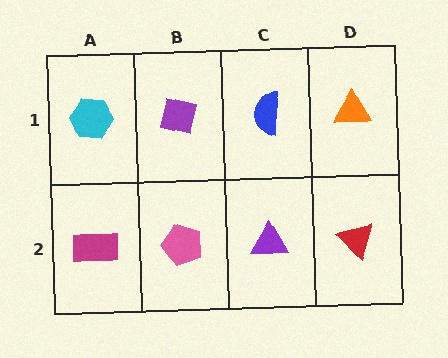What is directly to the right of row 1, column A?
A purple square.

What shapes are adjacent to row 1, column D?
A red triangle (row 2, column D), a blue semicircle (row 1, column C).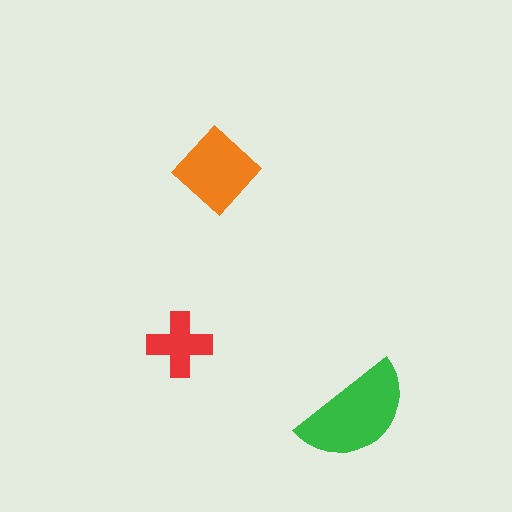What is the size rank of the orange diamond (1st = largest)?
2nd.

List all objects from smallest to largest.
The red cross, the orange diamond, the green semicircle.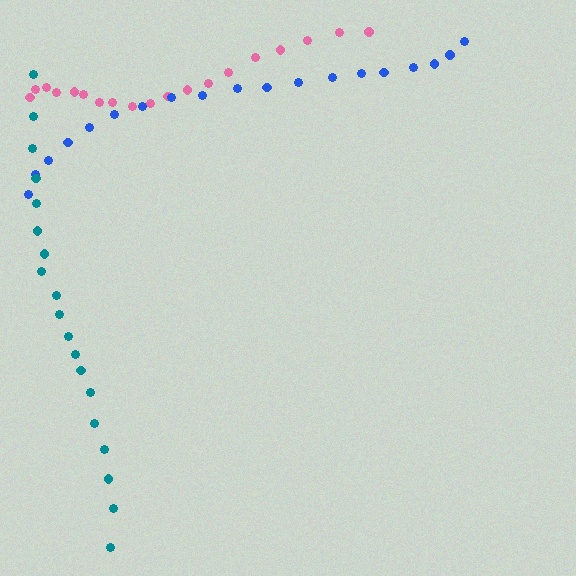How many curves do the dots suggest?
There are 3 distinct paths.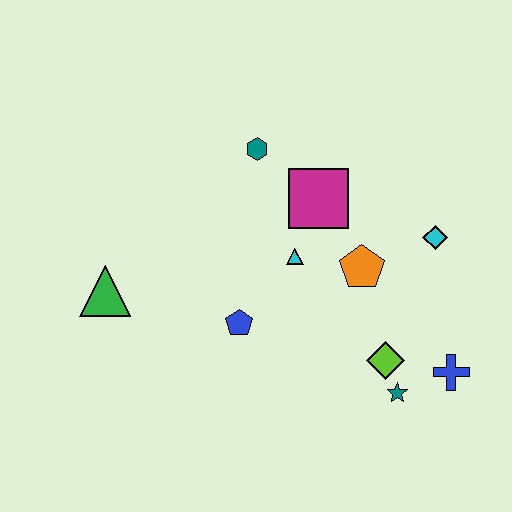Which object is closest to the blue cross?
The teal star is closest to the blue cross.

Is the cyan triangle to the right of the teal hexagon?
Yes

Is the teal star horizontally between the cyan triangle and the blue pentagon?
No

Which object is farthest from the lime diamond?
The green triangle is farthest from the lime diamond.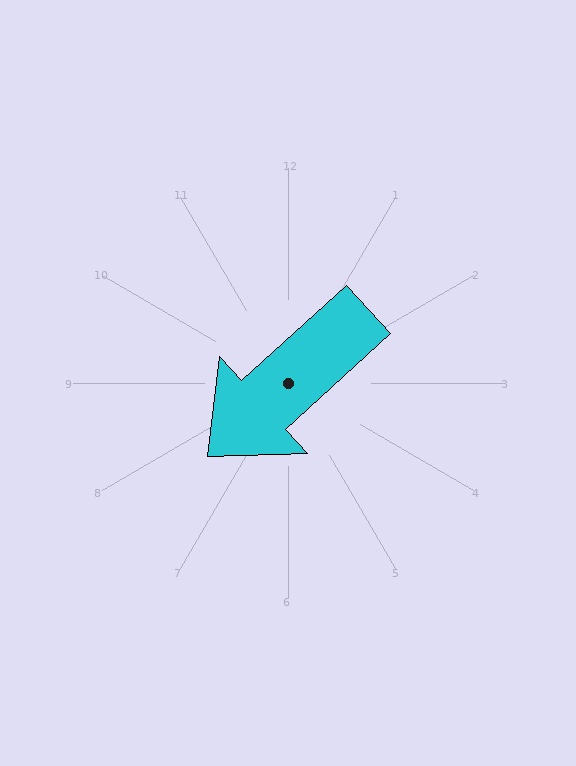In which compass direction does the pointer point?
Southwest.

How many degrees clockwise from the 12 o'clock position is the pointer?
Approximately 228 degrees.